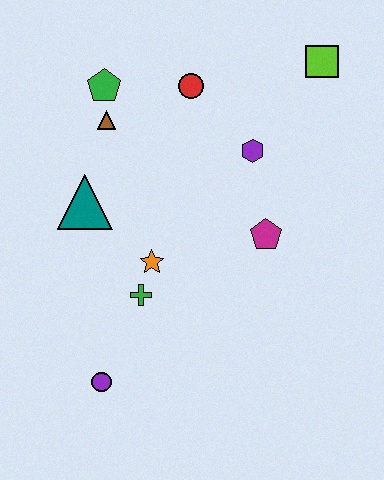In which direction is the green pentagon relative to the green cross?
The green pentagon is above the green cross.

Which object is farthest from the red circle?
The purple circle is farthest from the red circle.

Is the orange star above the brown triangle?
No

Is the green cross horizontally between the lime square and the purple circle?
Yes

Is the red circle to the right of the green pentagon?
Yes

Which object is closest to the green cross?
The orange star is closest to the green cross.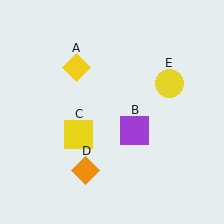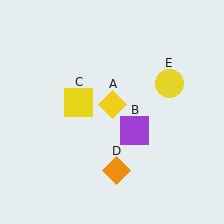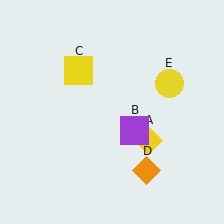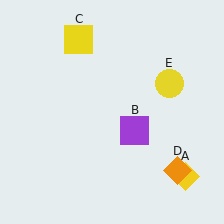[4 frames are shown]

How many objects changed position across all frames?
3 objects changed position: yellow diamond (object A), yellow square (object C), orange diamond (object D).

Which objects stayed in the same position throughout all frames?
Purple square (object B) and yellow circle (object E) remained stationary.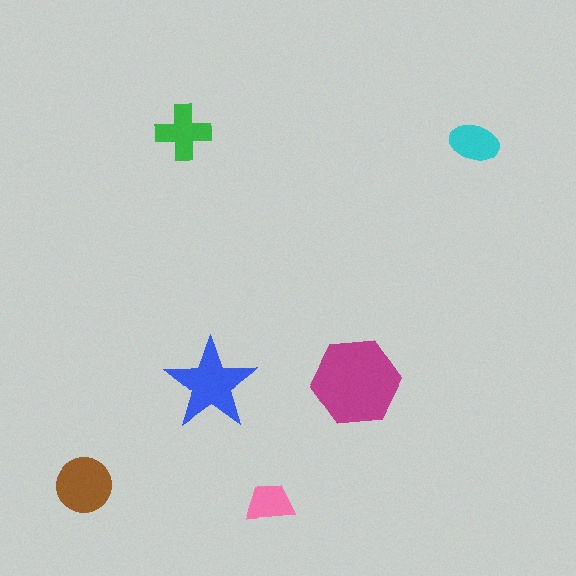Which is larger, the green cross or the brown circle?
The brown circle.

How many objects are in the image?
There are 6 objects in the image.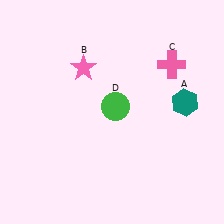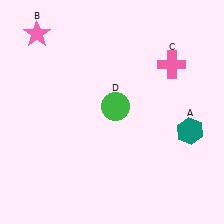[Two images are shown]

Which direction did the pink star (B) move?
The pink star (B) moved left.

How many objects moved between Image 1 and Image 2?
2 objects moved between the two images.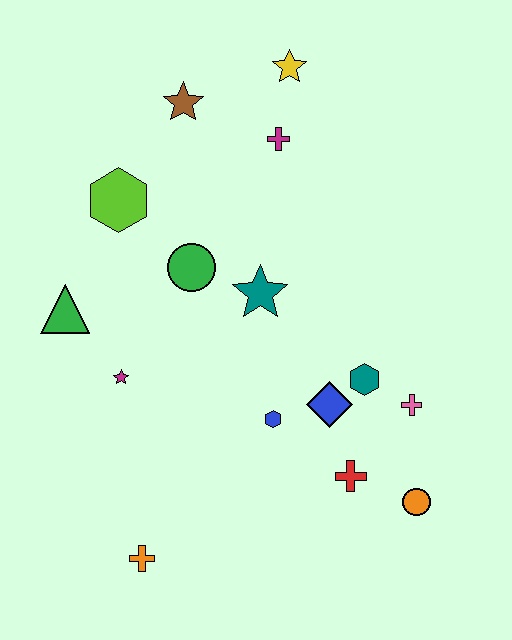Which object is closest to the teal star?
The green circle is closest to the teal star.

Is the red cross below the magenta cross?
Yes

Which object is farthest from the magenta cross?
The orange cross is farthest from the magenta cross.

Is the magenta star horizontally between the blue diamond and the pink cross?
No